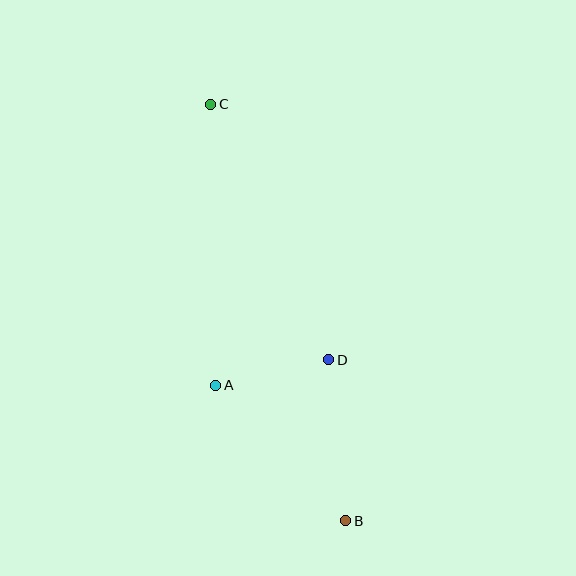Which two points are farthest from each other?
Points B and C are farthest from each other.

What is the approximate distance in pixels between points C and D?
The distance between C and D is approximately 281 pixels.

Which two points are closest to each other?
Points A and D are closest to each other.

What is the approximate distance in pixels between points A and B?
The distance between A and B is approximately 188 pixels.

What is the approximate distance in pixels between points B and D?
The distance between B and D is approximately 162 pixels.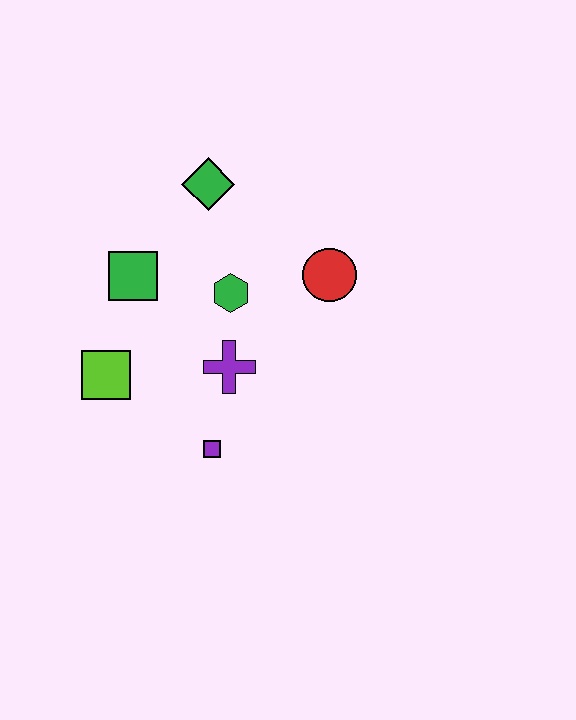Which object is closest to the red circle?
The green hexagon is closest to the red circle.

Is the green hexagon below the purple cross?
No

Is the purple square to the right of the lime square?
Yes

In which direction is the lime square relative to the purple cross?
The lime square is to the left of the purple cross.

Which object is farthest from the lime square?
The red circle is farthest from the lime square.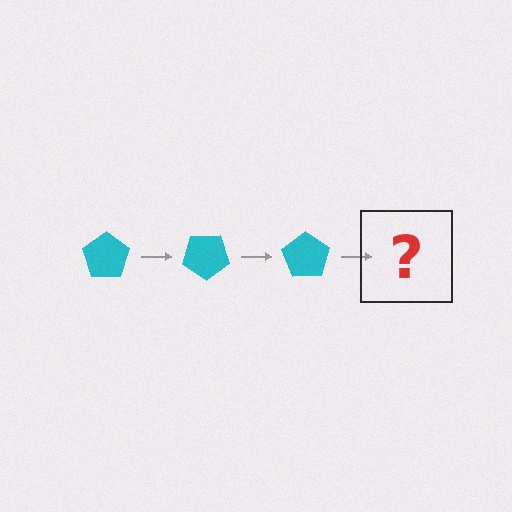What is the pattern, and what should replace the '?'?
The pattern is that the pentagon rotates 35 degrees each step. The '?' should be a cyan pentagon rotated 105 degrees.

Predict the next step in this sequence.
The next step is a cyan pentagon rotated 105 degrees.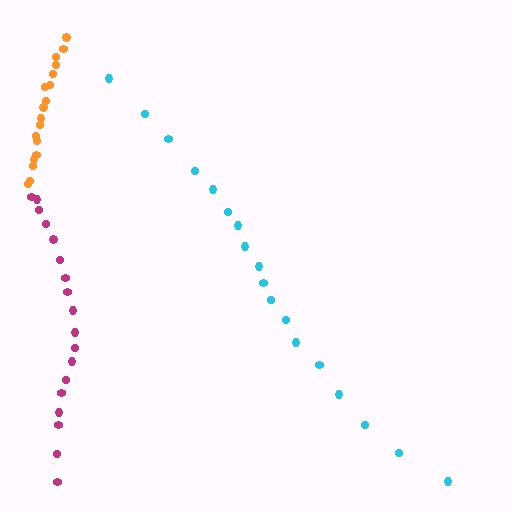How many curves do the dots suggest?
There are 3 distinct paths.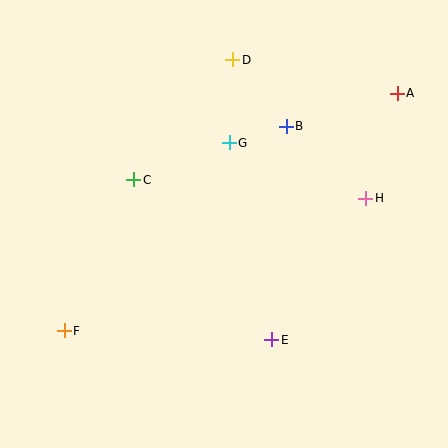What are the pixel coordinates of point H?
Point H is at (366, 198).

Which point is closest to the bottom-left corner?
Point F is closest to the bottom-left corner.